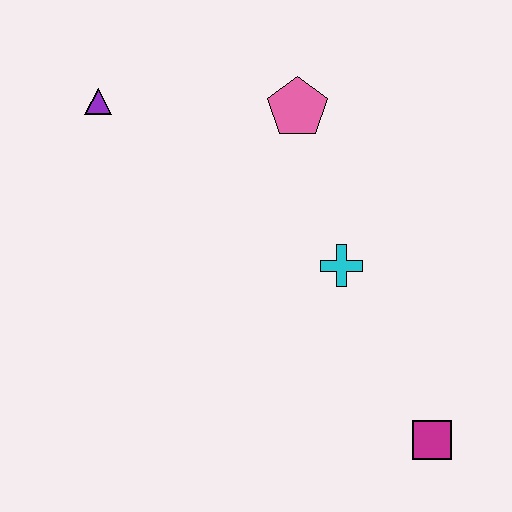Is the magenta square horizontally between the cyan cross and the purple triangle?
No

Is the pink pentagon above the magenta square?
Yes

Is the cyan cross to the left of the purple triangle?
No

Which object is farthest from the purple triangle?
The magenta square is farthest from the purple triangle.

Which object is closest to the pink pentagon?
The cyan cross is closest to the pink pentagon.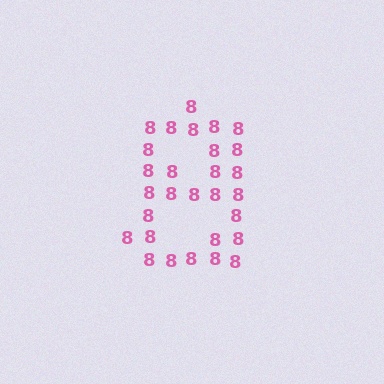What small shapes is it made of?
It is made of small digit 8's.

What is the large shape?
The large shape is the digit 8.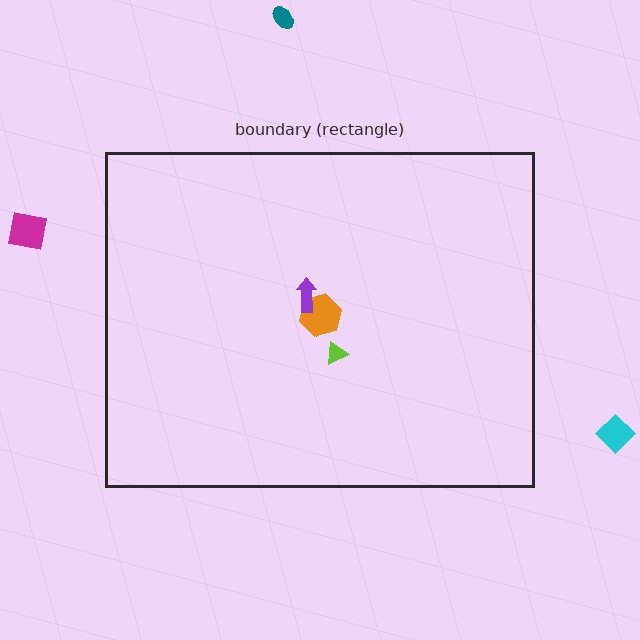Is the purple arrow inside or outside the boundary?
Inside.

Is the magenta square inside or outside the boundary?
Outside.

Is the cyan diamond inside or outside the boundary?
Outside.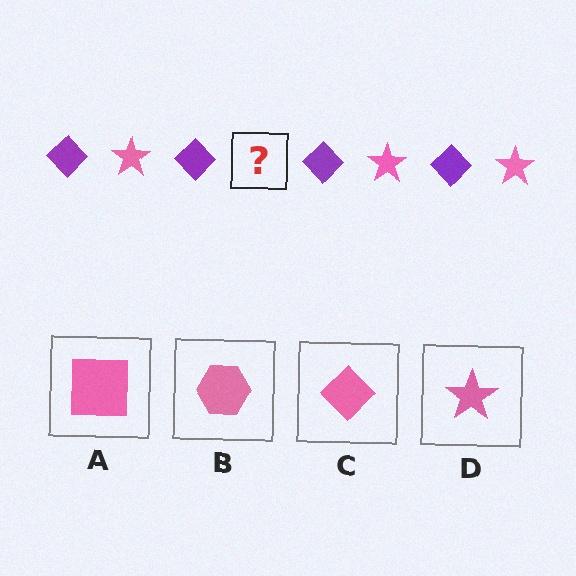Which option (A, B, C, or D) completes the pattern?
D.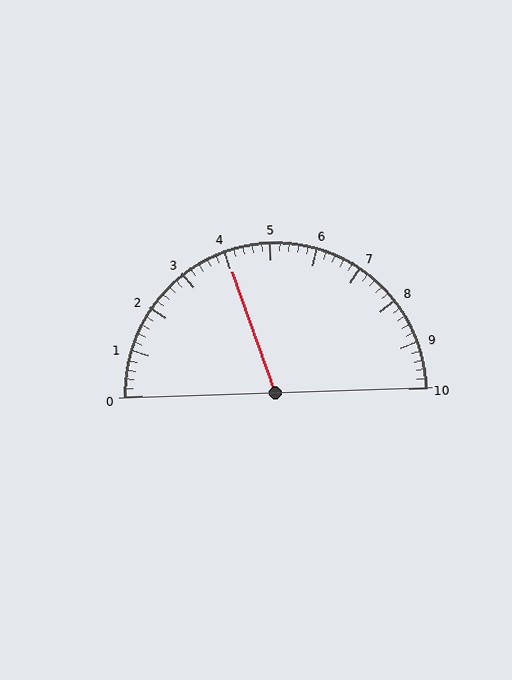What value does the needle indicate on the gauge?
The needle indicates approximately 4.0.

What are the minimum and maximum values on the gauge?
The gauge ranges from 0 to 10.